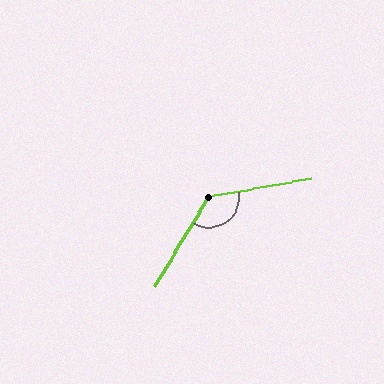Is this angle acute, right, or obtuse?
It is obtuse.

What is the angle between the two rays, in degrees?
Approximately 132 degrees.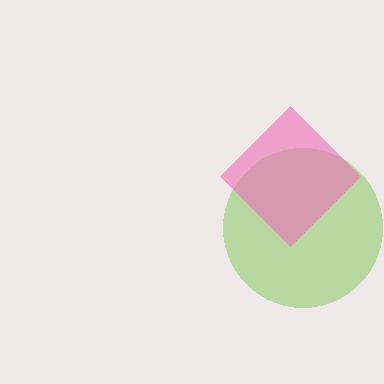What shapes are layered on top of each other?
The layered shapes are: a lime circle, a pink diamond.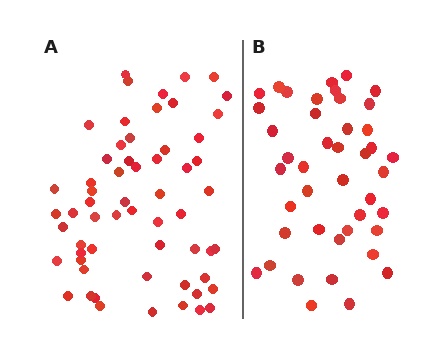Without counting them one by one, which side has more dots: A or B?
Region A (the left region) has more dots.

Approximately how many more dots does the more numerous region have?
Region A has approximately 15 more dots than region B.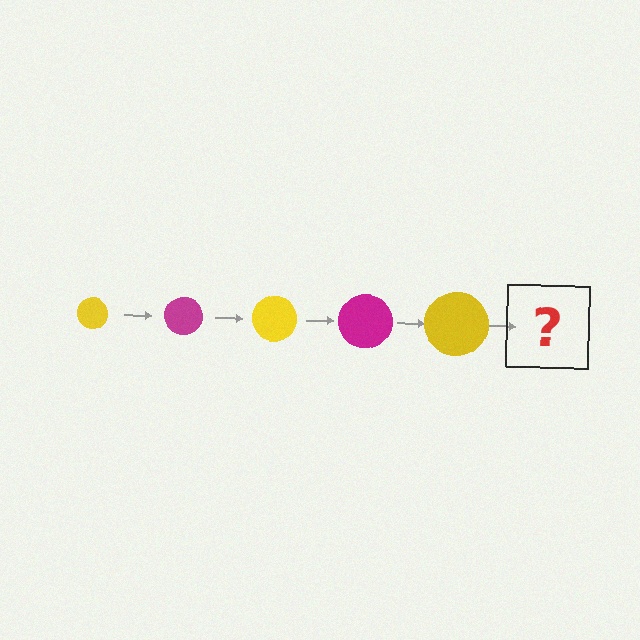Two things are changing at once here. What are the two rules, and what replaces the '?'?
The two rules are that the circle grows larger each step and the color cycles through yellow and magenta. The '?' should be a magenta circle, larger than the previous one.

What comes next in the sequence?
The next element should be a magenta circle, larger than the previous one.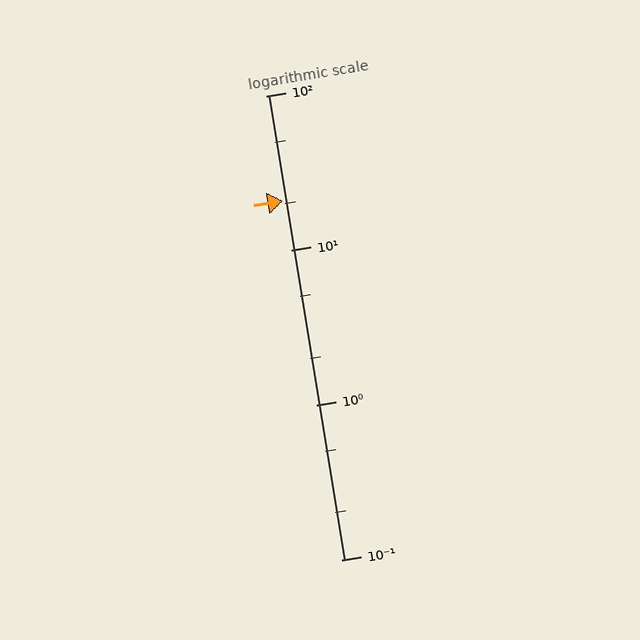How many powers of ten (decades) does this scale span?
The scale spans 3 decades, from 0.1 to 100.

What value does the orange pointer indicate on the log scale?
The pointer indicates approximately 21.